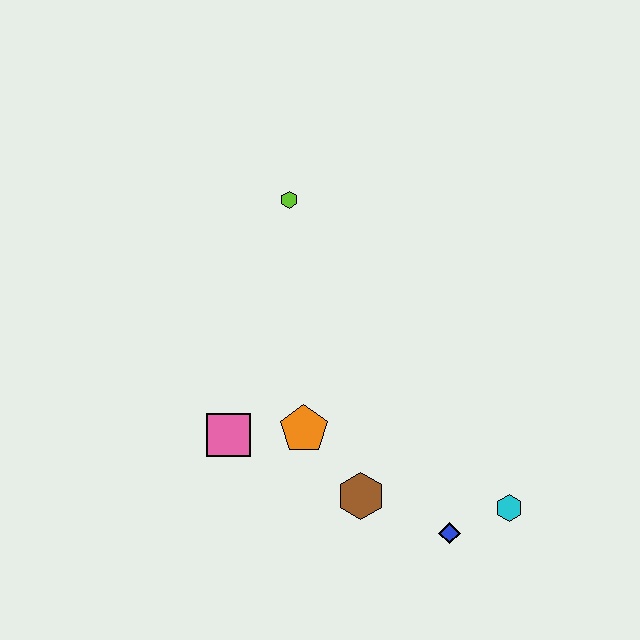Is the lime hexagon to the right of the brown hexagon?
No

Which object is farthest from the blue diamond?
The lime hexagon is farthest from the blue diamond.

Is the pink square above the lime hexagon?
No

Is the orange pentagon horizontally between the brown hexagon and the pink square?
Yes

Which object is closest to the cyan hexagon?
The blue diamond is closest to the cyan hexagon.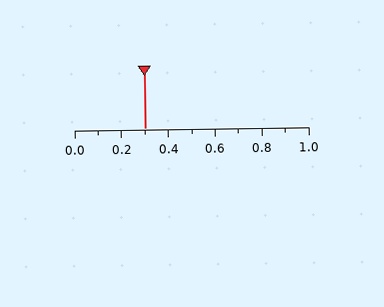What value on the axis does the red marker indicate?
The marker indicates approximately 0.3.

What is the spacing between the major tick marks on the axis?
The major ticks are spaced 0.2 apart.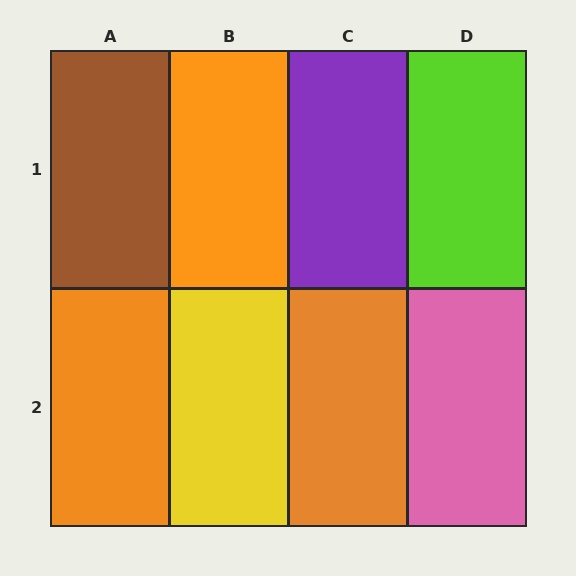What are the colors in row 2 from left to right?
Orange, yellow, orange, pink.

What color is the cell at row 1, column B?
Orange.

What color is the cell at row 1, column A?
Brown.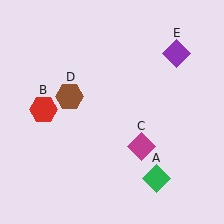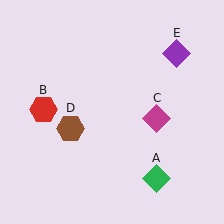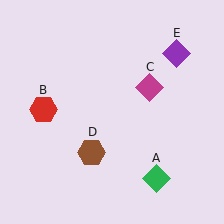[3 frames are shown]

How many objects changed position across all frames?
2 objects changed position: magenta diamond (object C), brown hexagon (object D).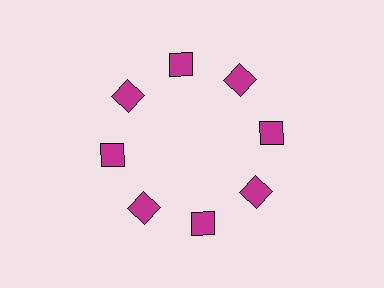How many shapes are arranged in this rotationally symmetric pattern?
There are 8 shapes, arranged in 8 groups of 1.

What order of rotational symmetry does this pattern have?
This pattern has 8-fold rotational symmetry.